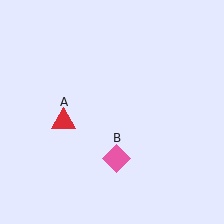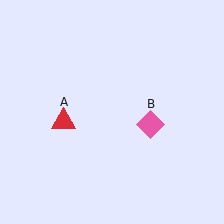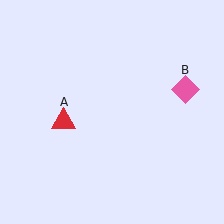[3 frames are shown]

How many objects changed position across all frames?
1 object changed position: pink diamond (object B).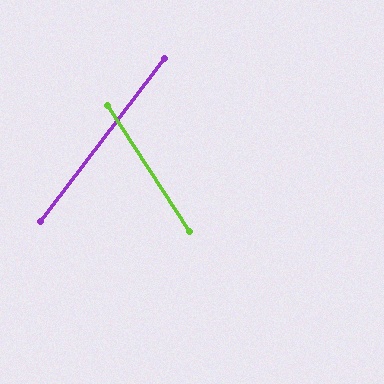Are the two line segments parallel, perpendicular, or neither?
Neither parallel nor perpendicular — they differ by about 70°.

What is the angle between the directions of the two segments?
Approximately 70 degrees.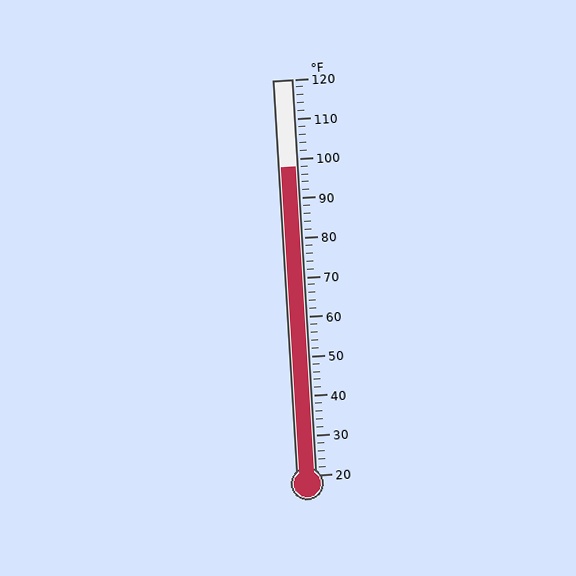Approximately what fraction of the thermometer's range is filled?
The thermometer is filled to approximately 80% of its range.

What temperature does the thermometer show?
The thermometer shows approximately 98°F.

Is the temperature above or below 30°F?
The temperature is above 30°F.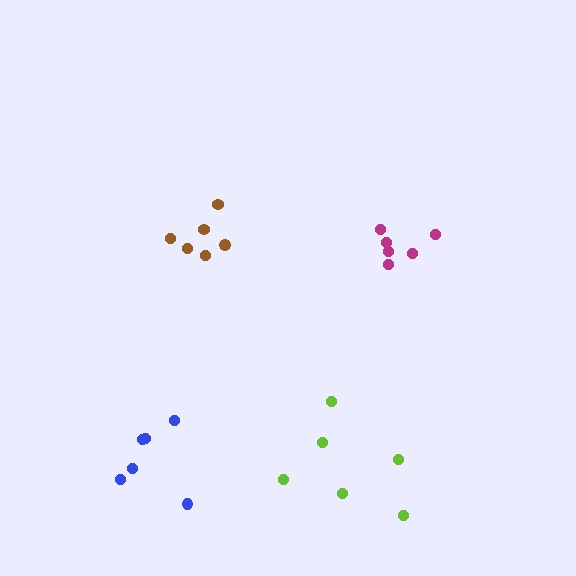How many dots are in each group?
Group 1: 6 dots, Group 2: 6 dots, Group 3: 6 dots, Group 4: 6 dots (24 total).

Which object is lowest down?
The lime cluster is bottommost.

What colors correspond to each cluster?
The clusters are colored: magenta, lime, brown, blue.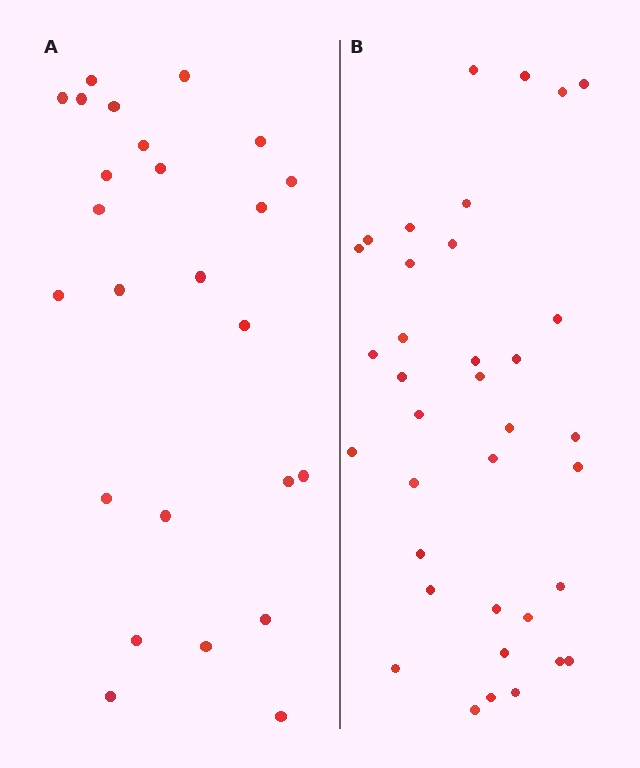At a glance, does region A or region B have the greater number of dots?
Region B (the right region) has more dots.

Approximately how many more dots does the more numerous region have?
Region B has roughly 12 or so more dots than region A.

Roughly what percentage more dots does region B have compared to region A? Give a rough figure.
About 45% more.